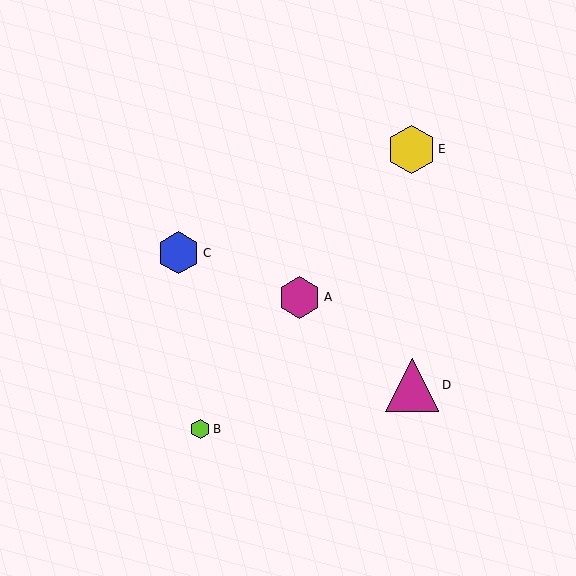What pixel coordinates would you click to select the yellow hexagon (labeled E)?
Click at (411, 149) to select the yellow hexagon E.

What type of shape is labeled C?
Shape C is a blue hexagon.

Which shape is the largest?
The magenta triangle (labeled D) is the largest.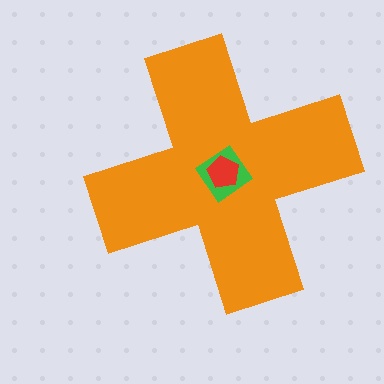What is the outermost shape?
The orange cross.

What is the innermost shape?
The red pentagon.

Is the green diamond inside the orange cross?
Yes.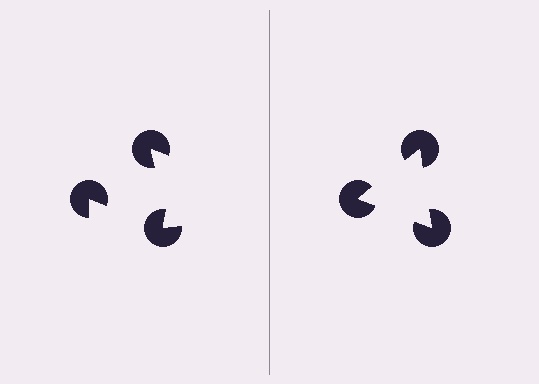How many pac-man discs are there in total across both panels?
6 — 3 on each side.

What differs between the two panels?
The pac-man discs are positioned identically on both sides; only the wedge orientations differ. On the right they align to a triangle; on the left they are misaligned.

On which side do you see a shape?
An illusory triangle appears on the right side. On the left side the wedge cuts are rotated, so no coherent shape forms.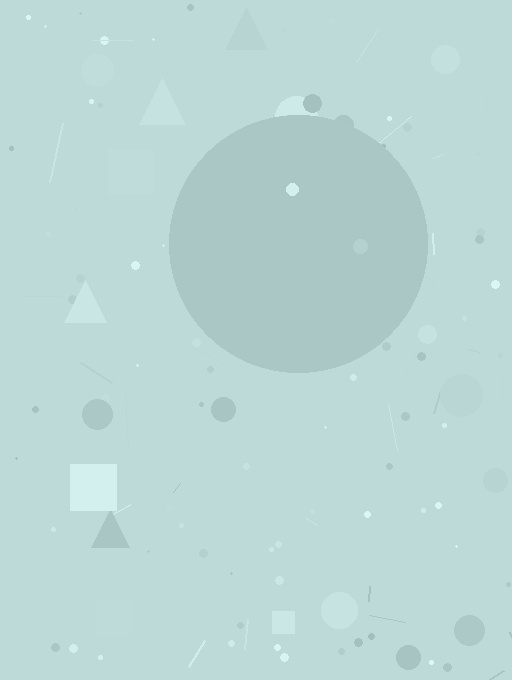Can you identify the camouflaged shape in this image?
The camouflaged shape is a circle.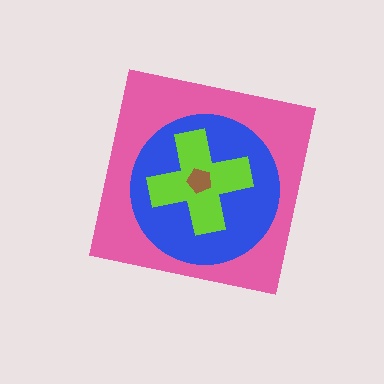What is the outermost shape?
The pink square.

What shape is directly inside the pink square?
The blue circle.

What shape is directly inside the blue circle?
The lime cross.